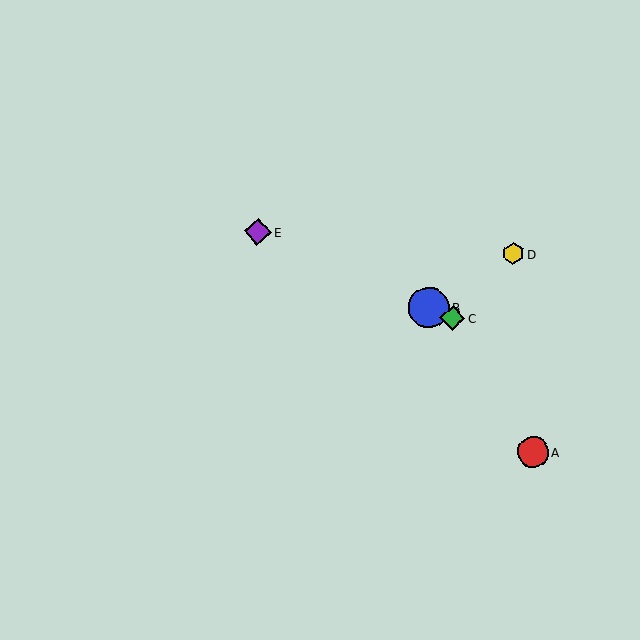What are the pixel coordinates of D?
Object D is at (513, 253).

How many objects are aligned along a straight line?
3 objects (B, C, E) are aligned along a straight line.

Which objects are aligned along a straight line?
Objects B, C, E are aligned along a straight line.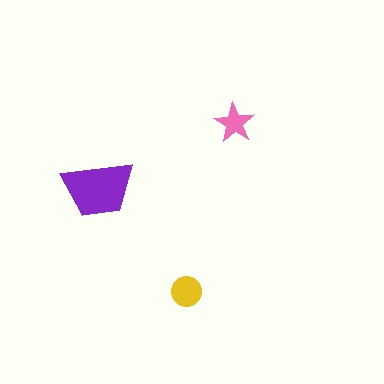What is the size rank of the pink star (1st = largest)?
3rd.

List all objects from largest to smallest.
The purple trapezoid, the yellow circle, the pink star.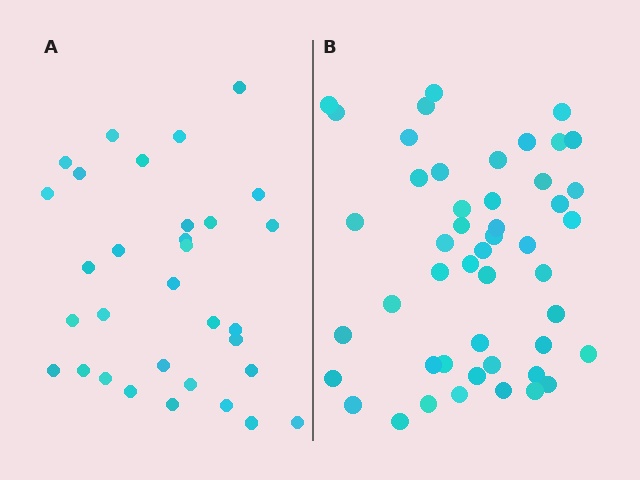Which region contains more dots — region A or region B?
Region B (the right region) has more dots.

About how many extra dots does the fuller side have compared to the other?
Region B has approximately 15 more dots than region A.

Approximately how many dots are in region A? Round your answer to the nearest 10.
About 30 dots. (The exact count is 32, which rounds to 30.)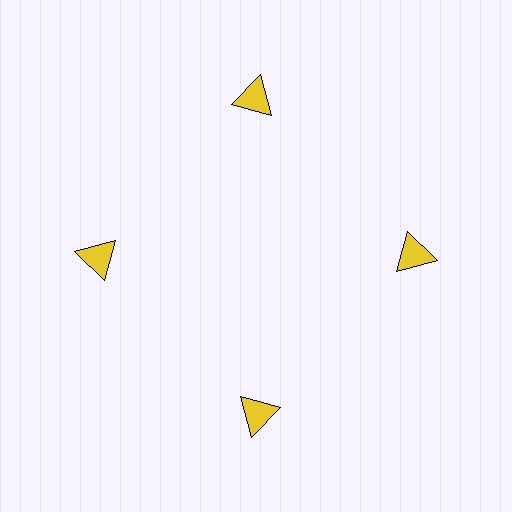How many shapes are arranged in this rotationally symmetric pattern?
There are 4 shapes, arranged in 4 groups of 1.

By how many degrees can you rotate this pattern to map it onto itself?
The pattern maps onto itself every 90 degrees of rotation.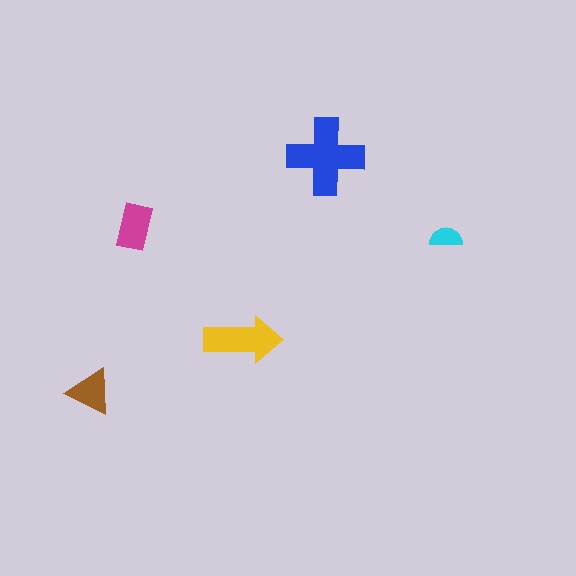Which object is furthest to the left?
The brown triangle is leftmost.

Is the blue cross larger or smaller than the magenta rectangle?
Larger.